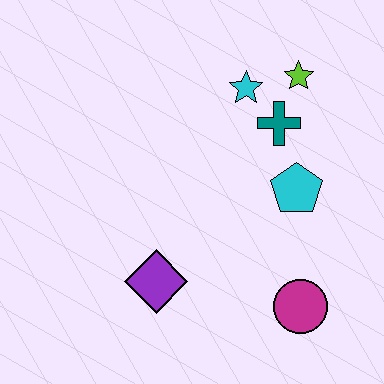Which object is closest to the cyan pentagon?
The teal cross is closest to the cyan pentagon.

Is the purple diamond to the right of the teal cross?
No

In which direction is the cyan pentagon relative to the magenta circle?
The cyan pentagon is above the magenta circle.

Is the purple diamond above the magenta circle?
Yes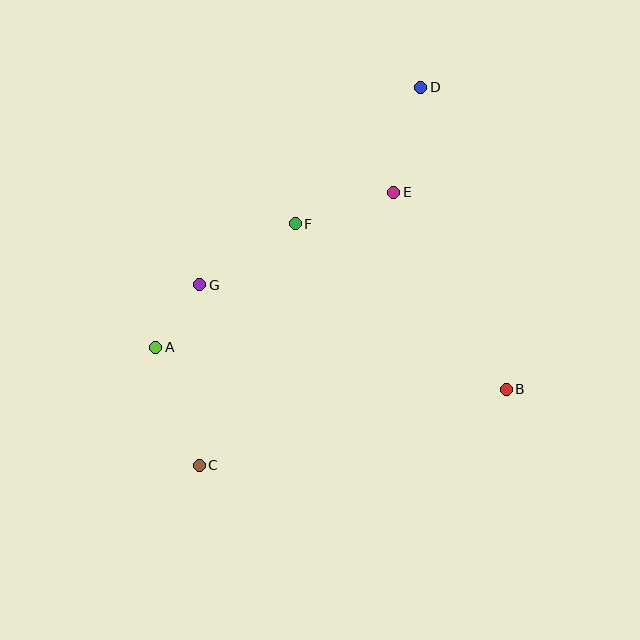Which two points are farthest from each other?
Points C and D are farthest from each other.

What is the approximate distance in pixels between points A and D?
The distance between A and D is approximately 371 pixels.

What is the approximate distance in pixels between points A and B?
The distance between A and B is approximately 353 pixels.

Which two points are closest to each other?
Points A and G are closest to each other.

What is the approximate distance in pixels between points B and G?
The distance between B and G is approximately 324 pixels.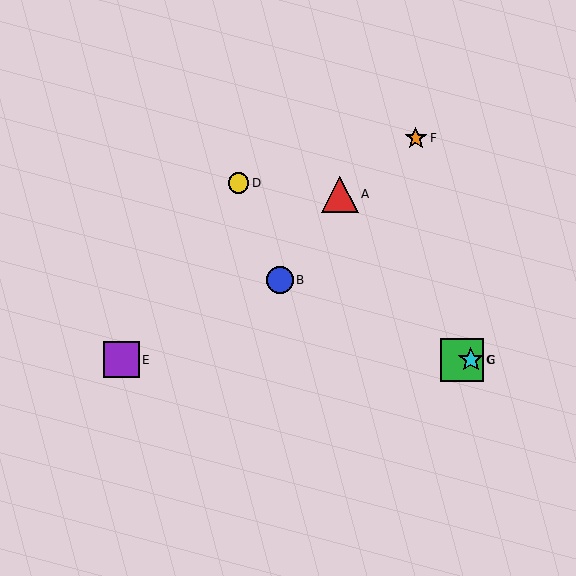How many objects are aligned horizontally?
3 objects (C, E, G) are aligned horizontally.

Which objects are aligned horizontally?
Objects C, E, G are aligned horizontally.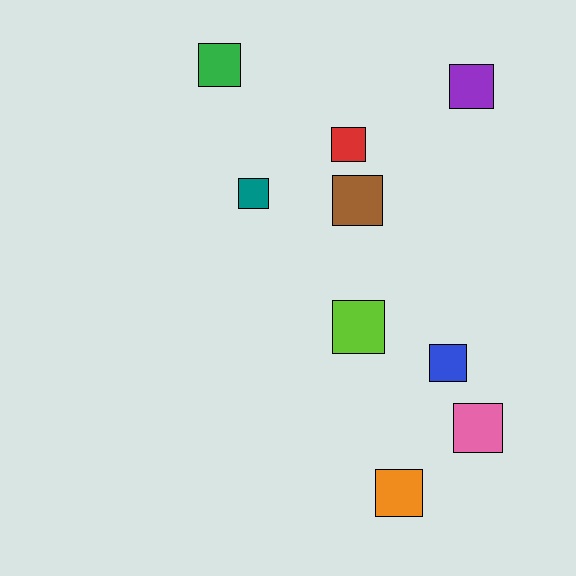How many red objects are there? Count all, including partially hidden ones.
There is 1 red object.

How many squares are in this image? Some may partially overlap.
There are 9 squares.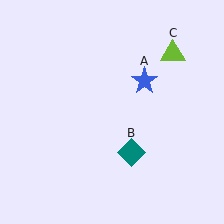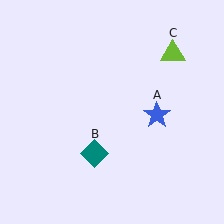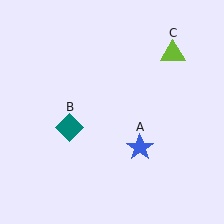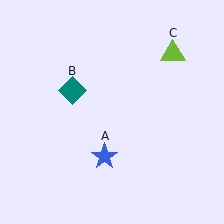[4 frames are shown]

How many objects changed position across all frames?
2 objects changed position: blue star (object A), teal diamond (object B).